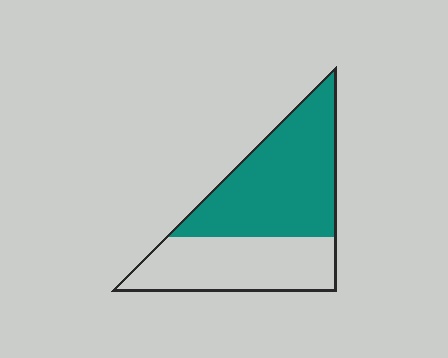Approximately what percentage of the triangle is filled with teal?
Approximately 55%.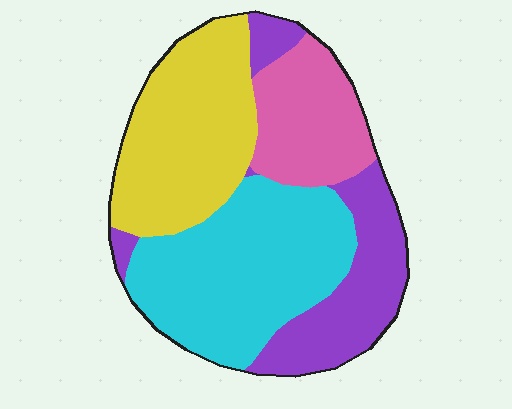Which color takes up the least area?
Pink, at roughly 15%.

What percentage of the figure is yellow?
Yellow takes up about one quarter (1/4) of the figure.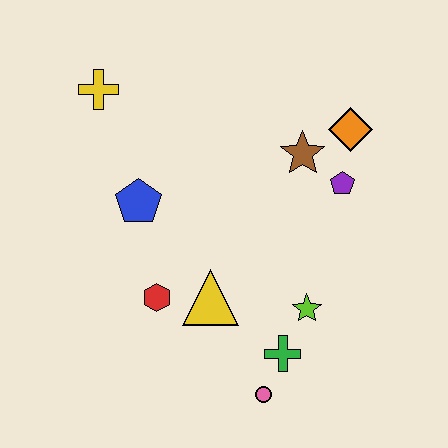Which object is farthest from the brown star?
The pink circle is farthest from the brown star.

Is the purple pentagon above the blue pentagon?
Yes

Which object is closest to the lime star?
The green cross is closest to the lime star.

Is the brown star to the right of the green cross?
Yes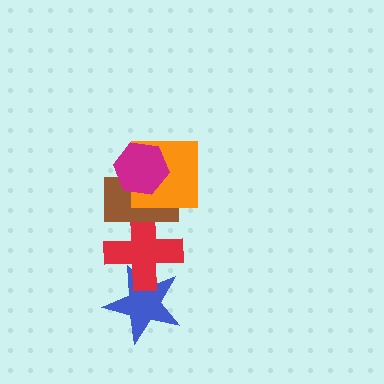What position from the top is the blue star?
The blue star is 5th from the top.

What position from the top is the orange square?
The orange square is 2nd from the top.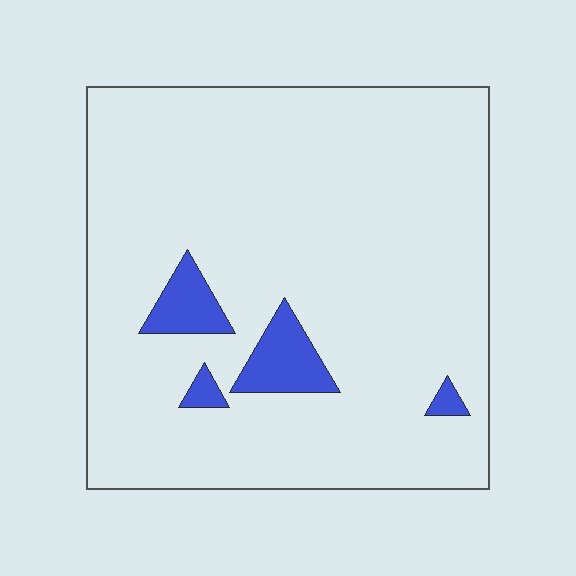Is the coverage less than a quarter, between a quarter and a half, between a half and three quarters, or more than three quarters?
Less than a quarter.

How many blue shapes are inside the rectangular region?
4.